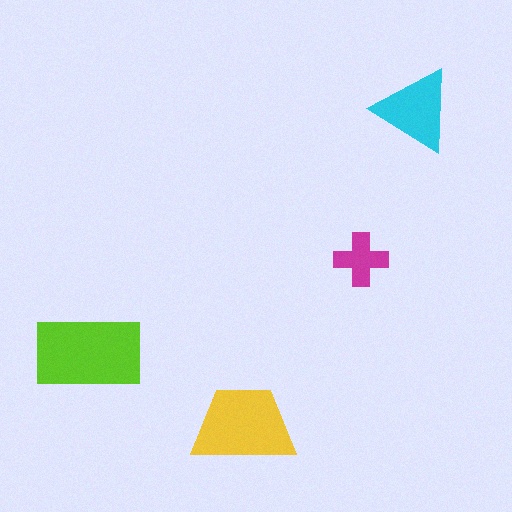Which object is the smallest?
The magenta cross.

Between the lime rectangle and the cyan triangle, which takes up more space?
The lime rectangle.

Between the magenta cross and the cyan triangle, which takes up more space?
The cyan triangle.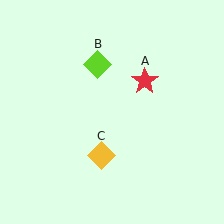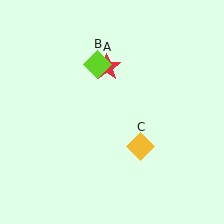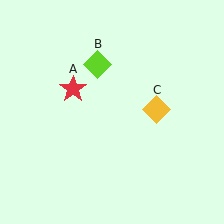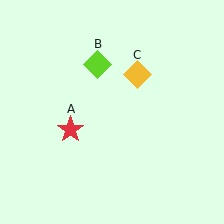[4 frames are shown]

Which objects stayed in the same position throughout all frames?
Lime diamond (object B) remained stationary.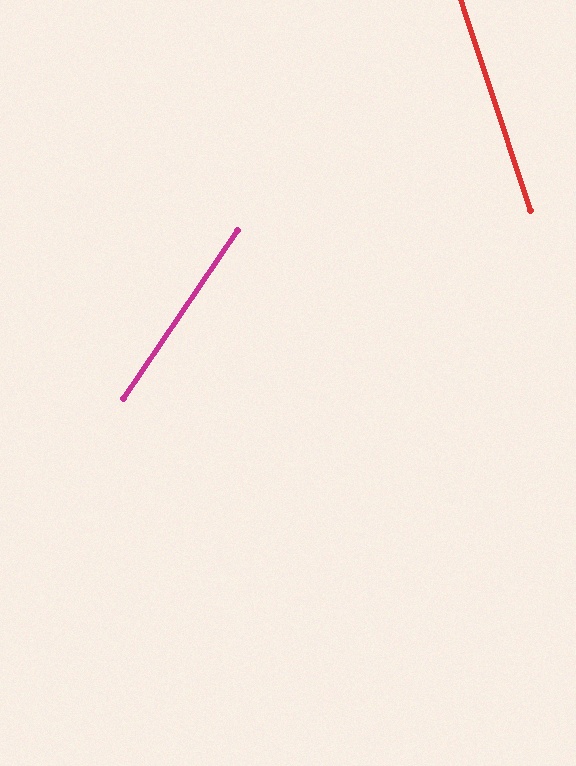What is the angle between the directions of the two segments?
Approximately 53 degrees.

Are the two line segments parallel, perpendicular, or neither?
Neither parallel nor perpendicular — they differ by about 53°.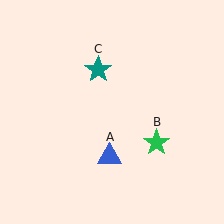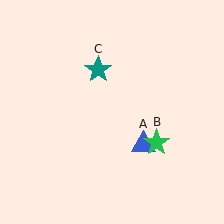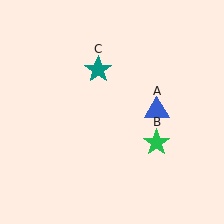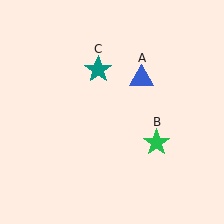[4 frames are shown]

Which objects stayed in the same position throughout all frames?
Green star (object B) and teal star (object C) remained stationary.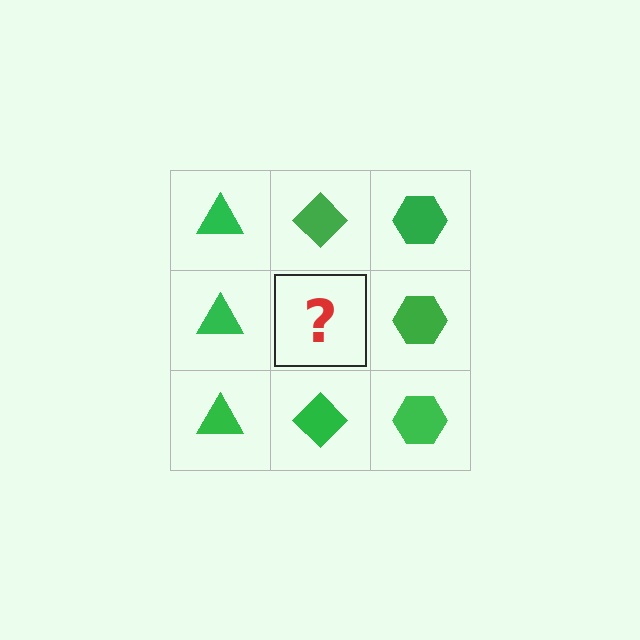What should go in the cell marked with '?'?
The missing cell should contain a green diamond.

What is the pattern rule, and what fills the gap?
The rule is that each column has a consistent shape. The gap should be filled with a green diamond.